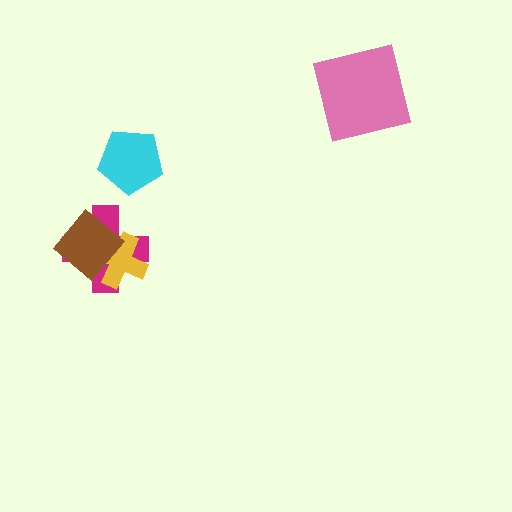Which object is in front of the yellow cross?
The brown diamond is in front of the yellow cross.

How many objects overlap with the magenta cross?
2 objects overlap with the magenta cross.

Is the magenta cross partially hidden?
Yes, it is partially covered by another shape.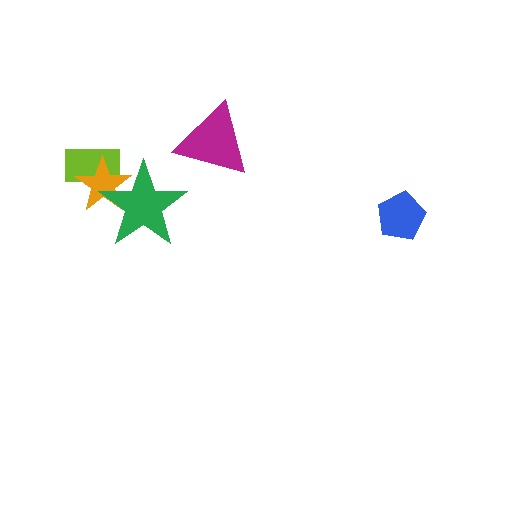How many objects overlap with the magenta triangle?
0 objects overlap with the magenta triangle.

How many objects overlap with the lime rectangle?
2 objects overlap with the lime rectangle.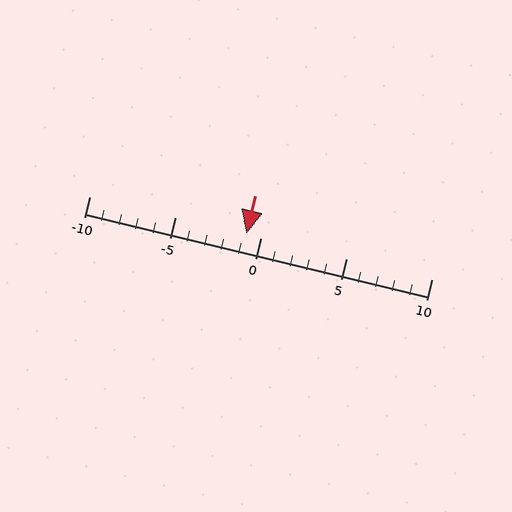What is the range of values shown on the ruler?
The ruler shows values from -10 to 10.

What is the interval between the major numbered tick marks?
The major tick marks are spaced 5 units apart.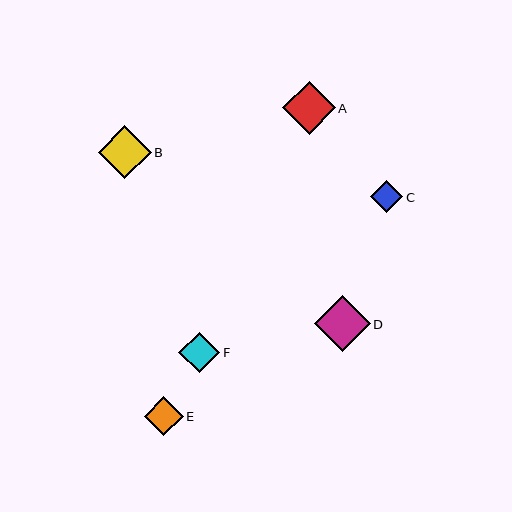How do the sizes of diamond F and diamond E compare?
Diamond F and diamond E are approximately the same size.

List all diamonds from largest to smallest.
From largest to smallest: D, B, A, F, E, C.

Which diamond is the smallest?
Diamond C is the smallest with a size of approximately 32 pixels.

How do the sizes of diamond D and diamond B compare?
Diamond D and diamond B are approximately the same size.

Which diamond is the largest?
Diamond D is the largest with a size of approximately 56 pixels.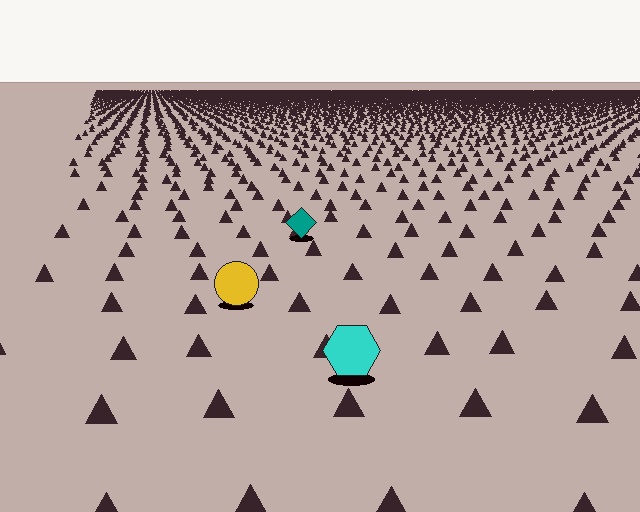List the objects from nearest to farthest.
From nearest to farthest: the cyan hexagon, the yellow circle, the teal diamond.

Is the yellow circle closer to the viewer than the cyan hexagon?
No. The cyan hexagon is closer — you can tell from the texture gradient: the ground texture is coarser near it.